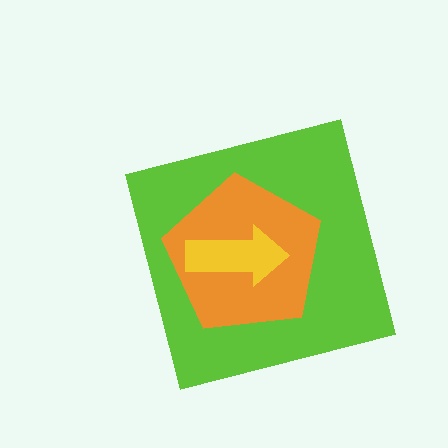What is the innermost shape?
The yellow arrow.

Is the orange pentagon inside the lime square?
Yes.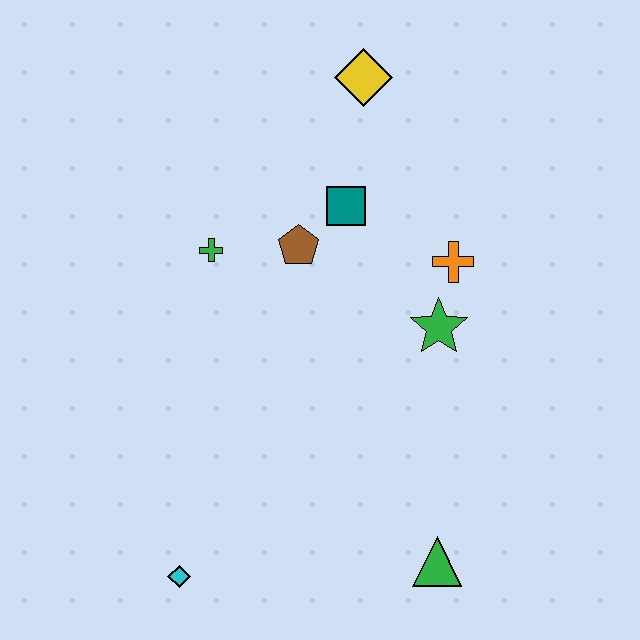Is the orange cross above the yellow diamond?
No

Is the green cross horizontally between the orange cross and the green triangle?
No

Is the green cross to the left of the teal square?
Yes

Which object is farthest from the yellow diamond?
The cyan diamond is farthest from the yellow diamond.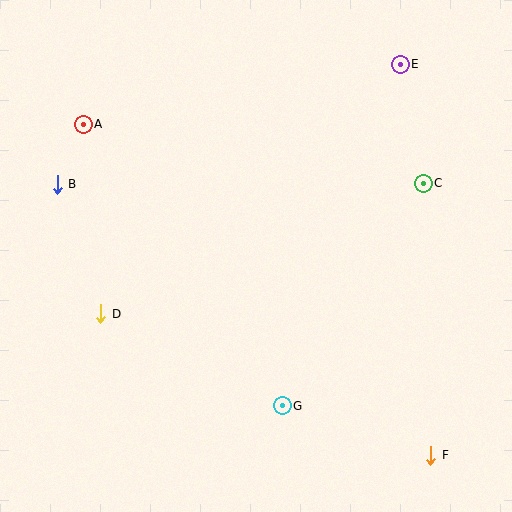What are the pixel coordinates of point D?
Point D is at (101, 314).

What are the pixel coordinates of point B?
Point B is at (57, 184).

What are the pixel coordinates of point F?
Point F is at (431, 455).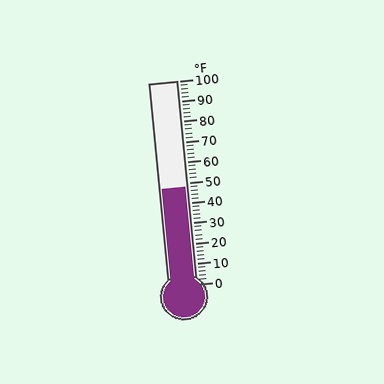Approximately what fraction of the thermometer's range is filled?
The thermometer is filled to approximately 50% of its range.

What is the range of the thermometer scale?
The thermometer scale ranges from 0°F to 100°F.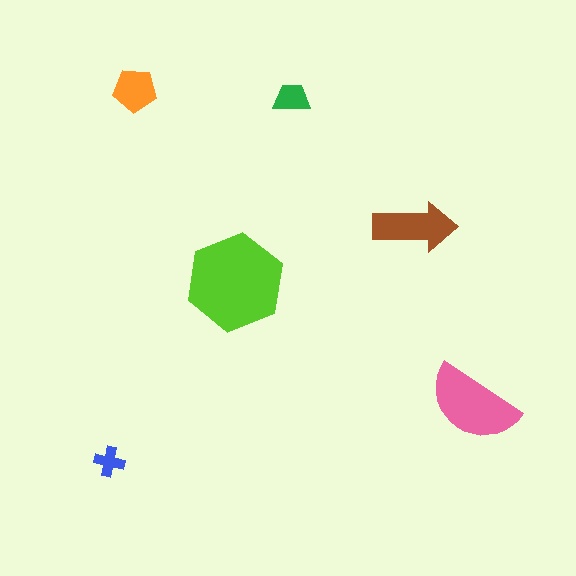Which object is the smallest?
The blue cross.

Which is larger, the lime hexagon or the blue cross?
The lime hexagon.